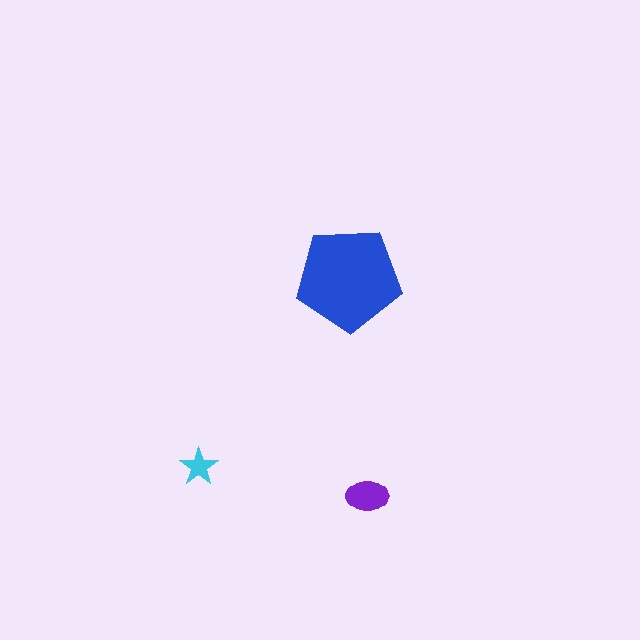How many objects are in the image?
There are 3 objects in the image.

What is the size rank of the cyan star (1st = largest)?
3rd.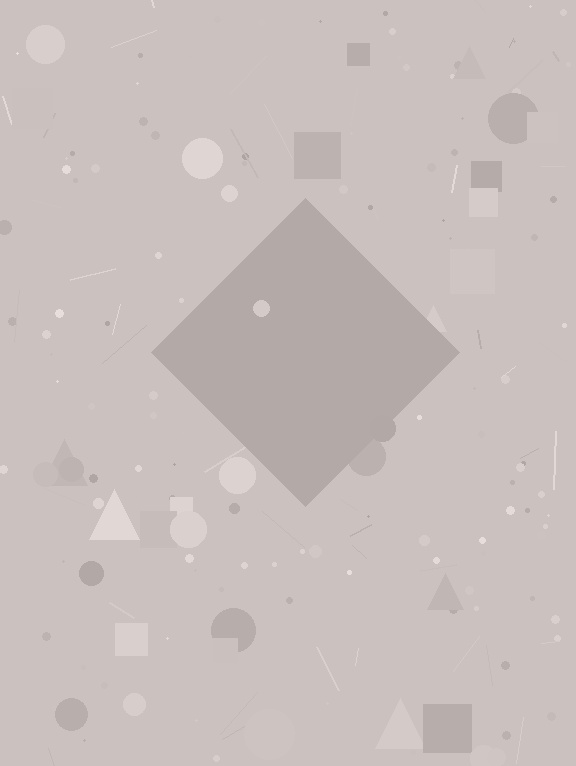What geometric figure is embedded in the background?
A diamond is embedded in the background.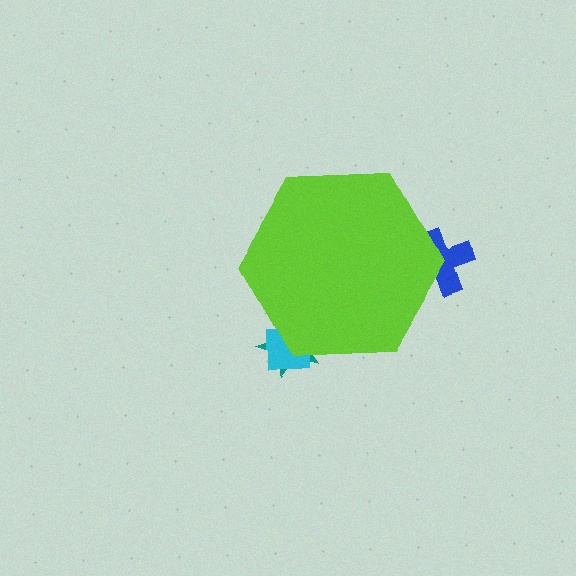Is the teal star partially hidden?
Yes, the teal star is partially hidden behind the lime hexagon.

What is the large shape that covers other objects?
A lime hexagon.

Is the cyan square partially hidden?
Yes, the cyan square is partially hidden behind the lime hexagon.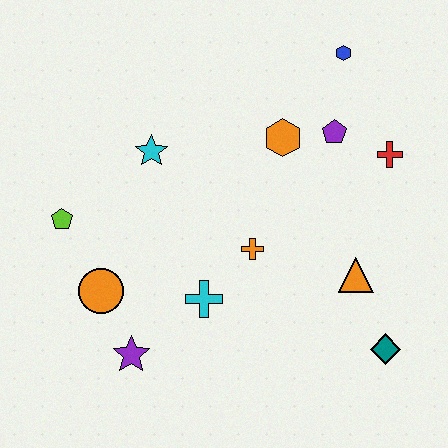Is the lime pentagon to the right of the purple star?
No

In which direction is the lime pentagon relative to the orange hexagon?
The lime pentagon is to the left of the orange hexagon.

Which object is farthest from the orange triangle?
The lime pentagon is farthest from the orange triangle.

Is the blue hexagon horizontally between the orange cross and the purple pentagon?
No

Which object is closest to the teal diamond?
The orange triangle is closest to the teal diamond.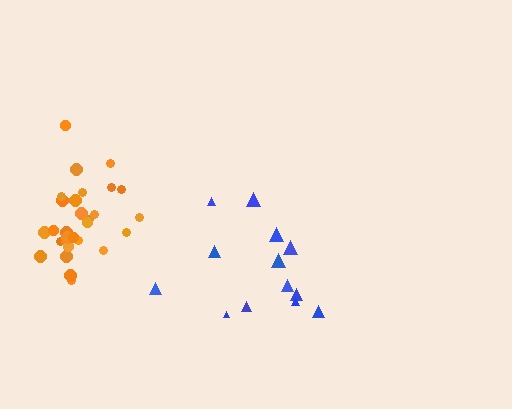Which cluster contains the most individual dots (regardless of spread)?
Orange (29).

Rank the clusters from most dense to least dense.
orange, blue.